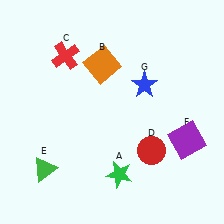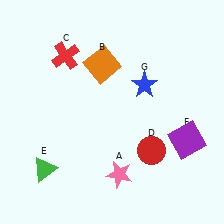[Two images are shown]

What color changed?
The star (A) changed from green in Image 1 to pink in Image 2.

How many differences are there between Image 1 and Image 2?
There is 1 difference between the two images.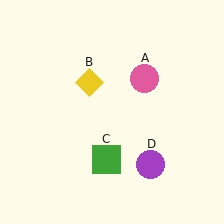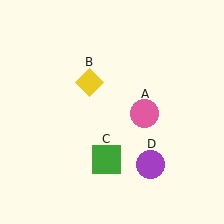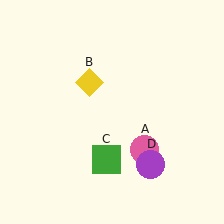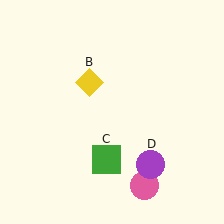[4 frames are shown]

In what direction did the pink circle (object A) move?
The pink circle (object A) moved down.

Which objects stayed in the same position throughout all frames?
Yellow diamond (object B) and green square (object C) and purple circle (object D) remained stationary.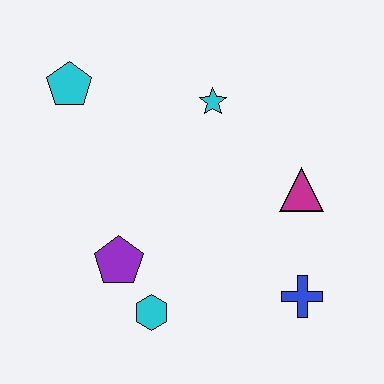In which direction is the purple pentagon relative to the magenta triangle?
The purple pentagon is to the left of the magenta triangle.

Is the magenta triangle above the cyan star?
No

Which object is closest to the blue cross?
The magenta triangle is closest to the blue cross.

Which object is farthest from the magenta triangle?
The cyan pentagon is farthest from the magenta triangle.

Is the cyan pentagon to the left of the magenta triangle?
Yes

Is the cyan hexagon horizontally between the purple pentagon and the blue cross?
Yes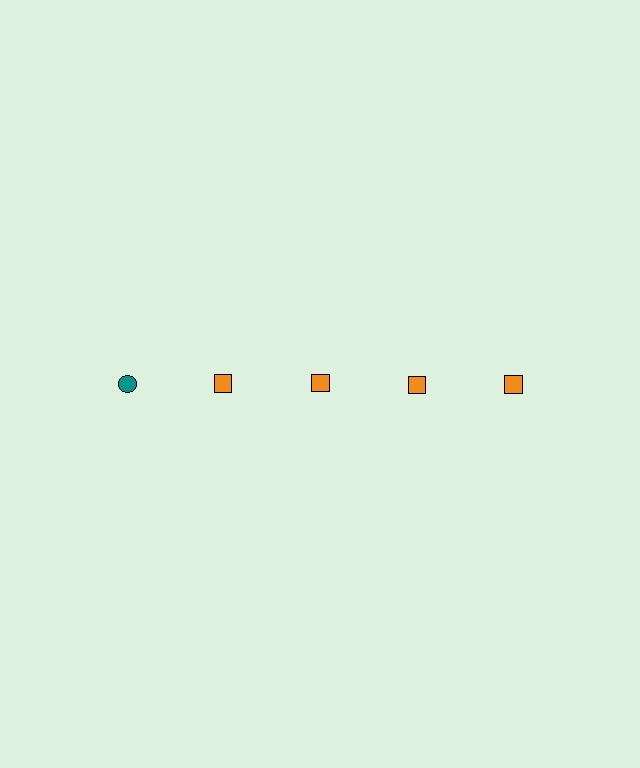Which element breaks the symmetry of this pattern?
The teal circle in the top row, leftmost column breaks the symmetry. All other shapes are orange squares.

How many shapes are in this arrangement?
There are 5 shapes arranged in a grid pattern.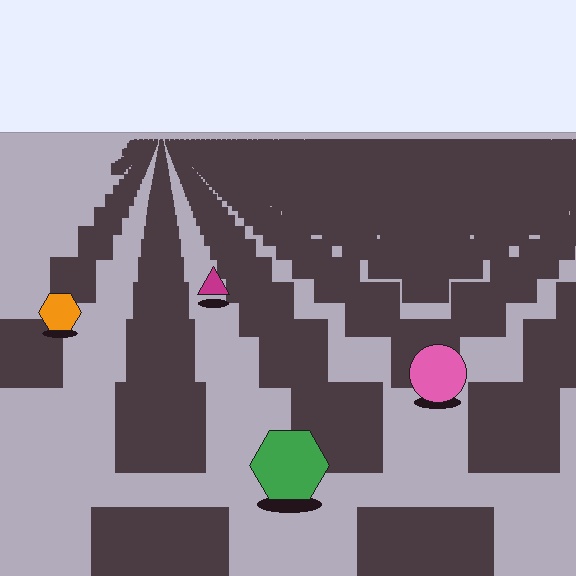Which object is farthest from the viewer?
The magenta triangle is farthest from the viewer. It appears smaller and the ground texture around it is denser.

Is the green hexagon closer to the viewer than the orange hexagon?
Yes. The green hexagon is closer — you can tell from the texture gradient: the ground texture is coarser near it.